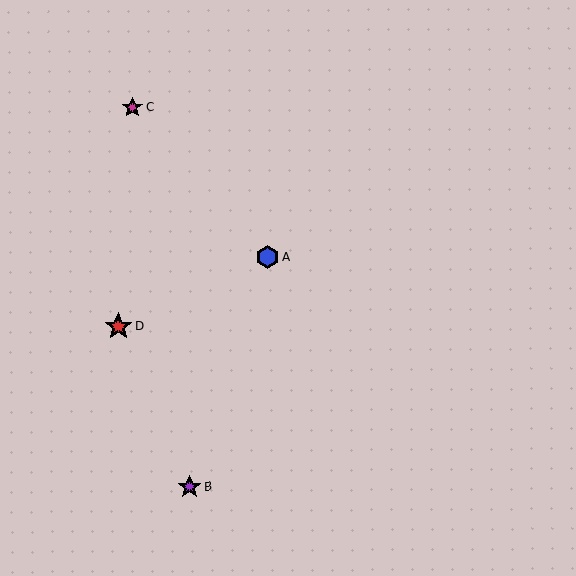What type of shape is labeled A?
Shape A is a blue hexagon.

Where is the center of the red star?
The center of the red star is at (118, 326).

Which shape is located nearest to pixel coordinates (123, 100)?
The magenta star (labeled C) at (132, 107) is nearest to that location.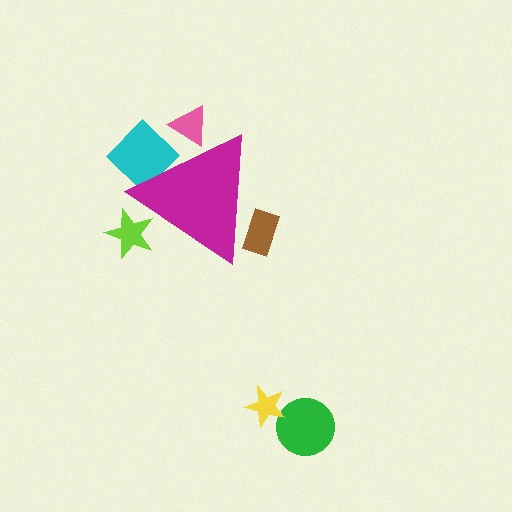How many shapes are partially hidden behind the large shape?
4 shapes are partially hidden.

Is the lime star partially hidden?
Yes, the lime star is partially hidden behind the magenta triangle.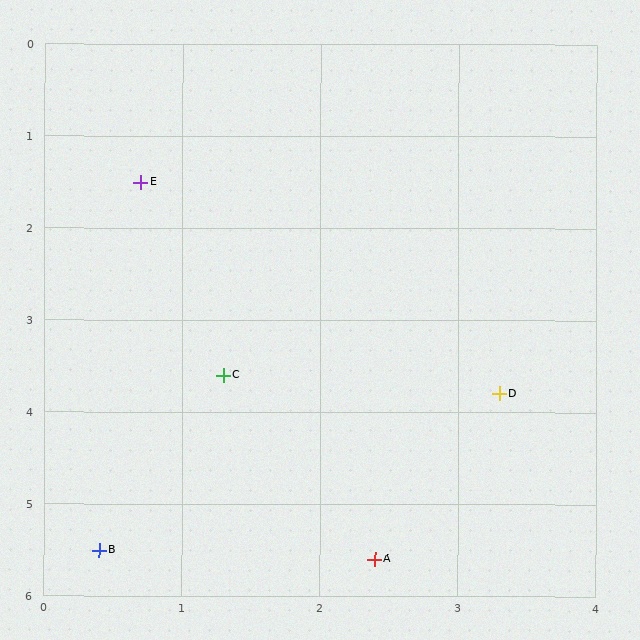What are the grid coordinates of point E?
Point E is at approximately (0.7, 1.5).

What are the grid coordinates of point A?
Point A is at approximately (2.4, 5.6).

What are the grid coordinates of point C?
Point C is at approximately (1.3, 3.6).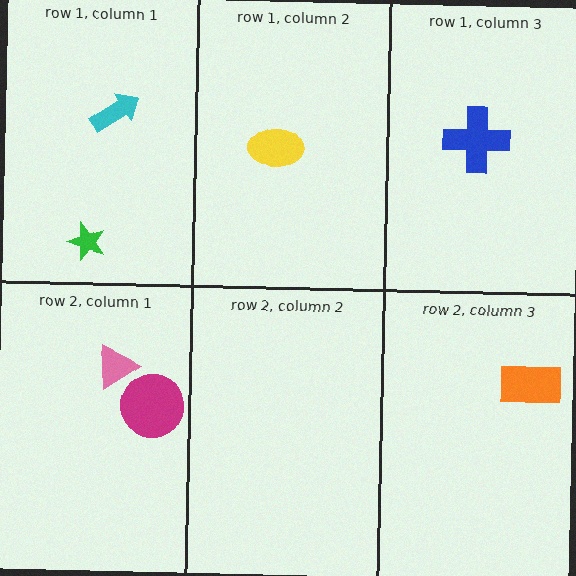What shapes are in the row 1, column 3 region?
The blue cross.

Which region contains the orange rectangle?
The row 2, column 3 region.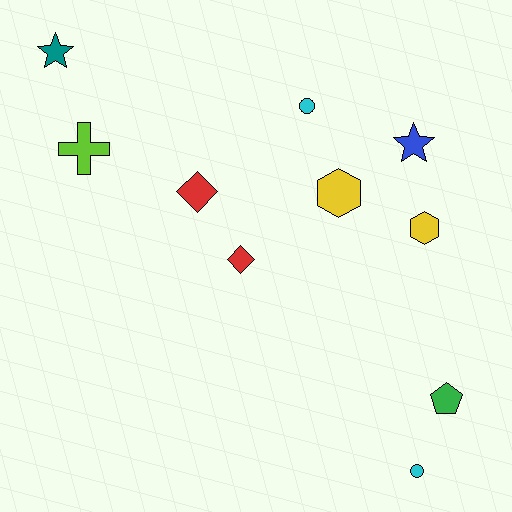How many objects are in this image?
There are 10 objects.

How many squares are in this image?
There are no squares.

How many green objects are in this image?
There is 1 green object.